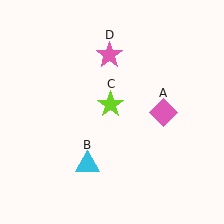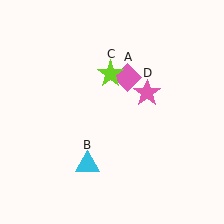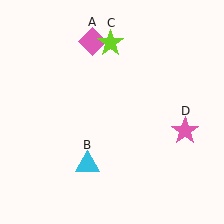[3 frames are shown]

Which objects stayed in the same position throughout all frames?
Cyan triangle (object B) remained stationary.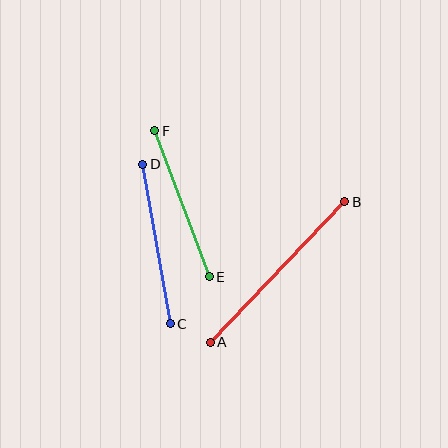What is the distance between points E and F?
The distance is approximately 156 pixels.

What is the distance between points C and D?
The distance is approximately 162 pixels.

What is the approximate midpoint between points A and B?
The midpoint is at approximately (278, 272) pixels.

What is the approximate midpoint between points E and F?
The midpoint is at approximately (182, 204) pixels.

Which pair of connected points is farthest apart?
Points A and B are farthest apart.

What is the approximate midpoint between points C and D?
The midpoint is at approximately (156, 244) pixels.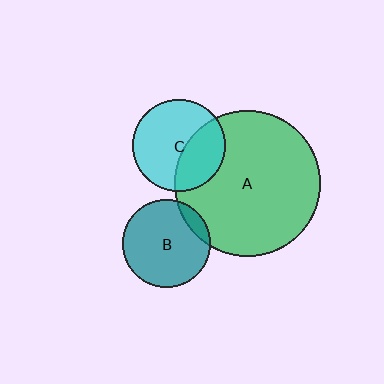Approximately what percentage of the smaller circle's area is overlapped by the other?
Approximately 10%.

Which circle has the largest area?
Circle A (green).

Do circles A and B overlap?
Yes.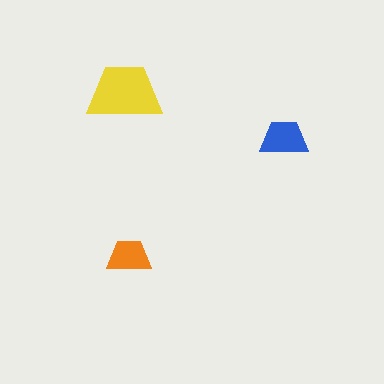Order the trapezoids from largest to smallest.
the yellow one, the blue one, the orange one.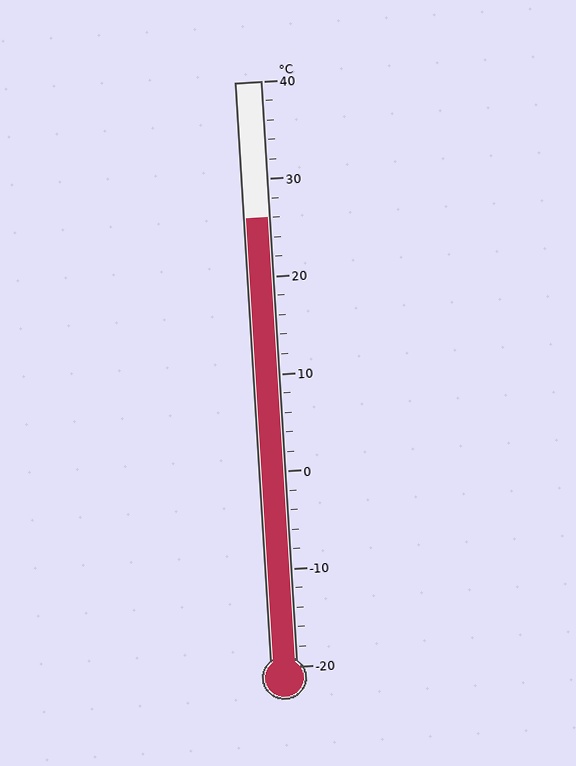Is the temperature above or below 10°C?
The temperature is above 10°C.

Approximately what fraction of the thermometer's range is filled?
The thermometer is filled to approximately 75% of its range.